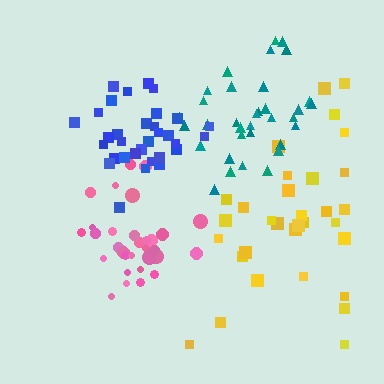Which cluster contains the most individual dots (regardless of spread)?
Teal (35).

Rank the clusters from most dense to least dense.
pink, blue, teal, yellow.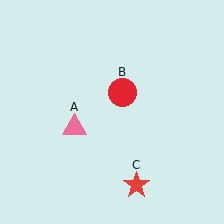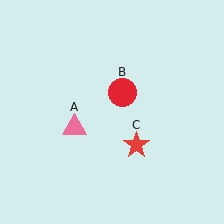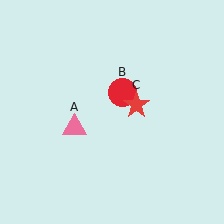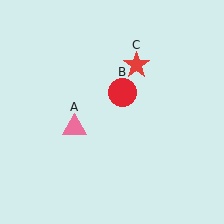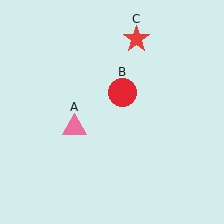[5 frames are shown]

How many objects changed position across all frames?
1 object changed position: red star (object C).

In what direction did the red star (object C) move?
The red star (object C) moved up.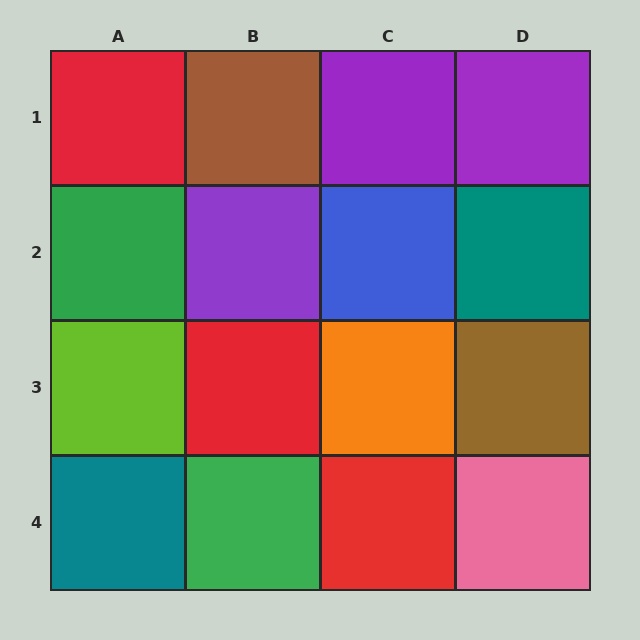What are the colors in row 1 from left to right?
Red, brown, purple, purple.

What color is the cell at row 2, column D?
Teal.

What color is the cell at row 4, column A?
Teal.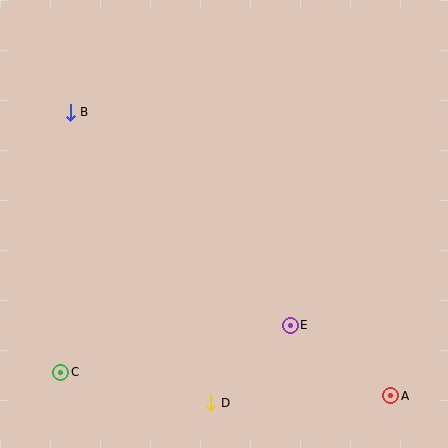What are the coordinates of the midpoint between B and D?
The midpoint between B and D is at (141, 258).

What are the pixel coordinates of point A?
Point A is at (391, 396).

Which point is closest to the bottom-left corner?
Point C is closest to the bottom-left corner.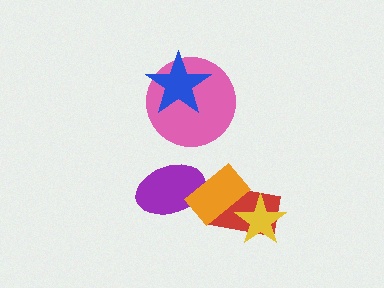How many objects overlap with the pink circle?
1 object overlaps with the pink circle.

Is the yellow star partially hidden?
No, no other shape covers it.